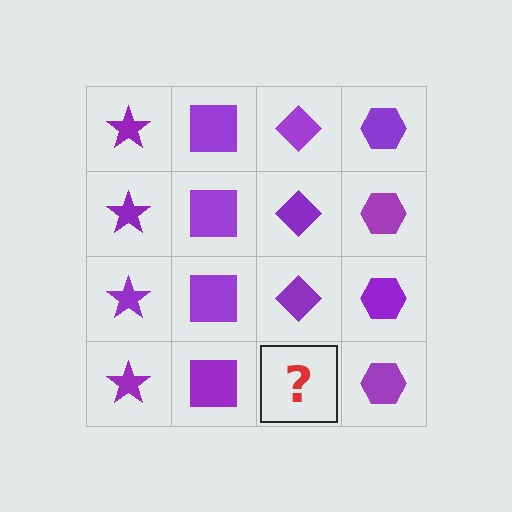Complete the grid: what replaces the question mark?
The question mark should be replaced with a purple diamond.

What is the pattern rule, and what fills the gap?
The rule is that each column has a consistent shape. The gap should be filled with a purple diamond.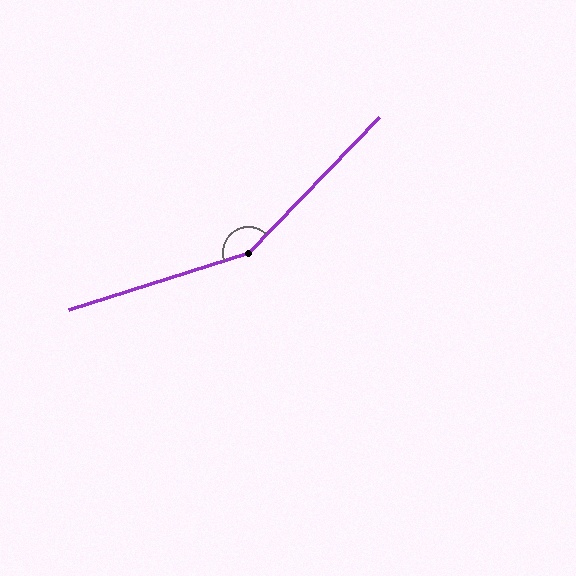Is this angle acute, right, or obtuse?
It is obtuse.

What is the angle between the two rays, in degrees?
Approximately 152 degrees.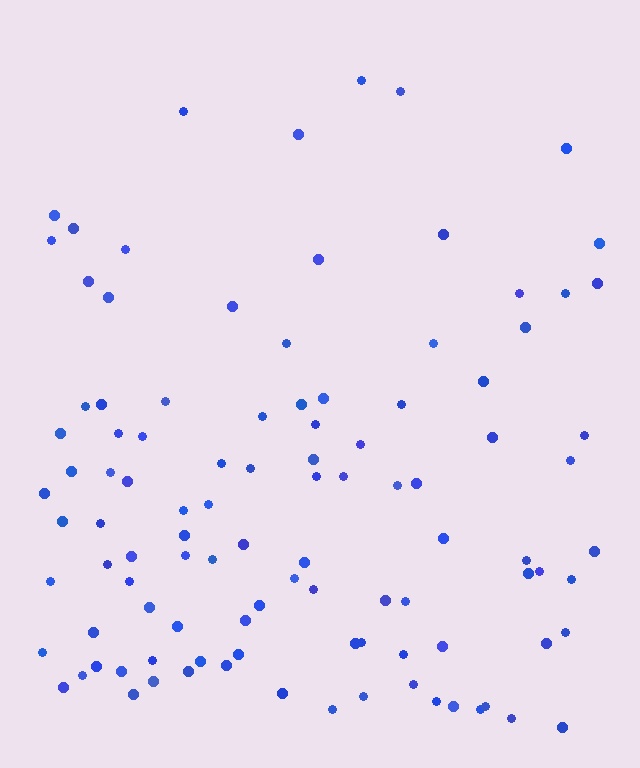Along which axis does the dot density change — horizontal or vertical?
Vertical.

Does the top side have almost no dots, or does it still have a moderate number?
Still a moderate number, just noticeably fewer than the bottom.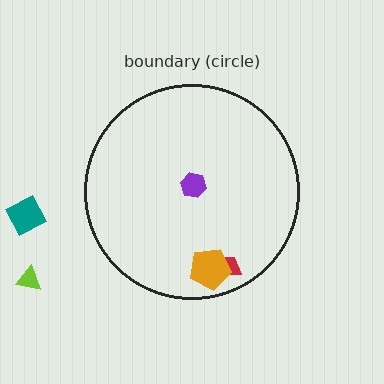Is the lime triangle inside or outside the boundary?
Outside.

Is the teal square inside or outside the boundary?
Outside.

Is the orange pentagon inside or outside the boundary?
Inside.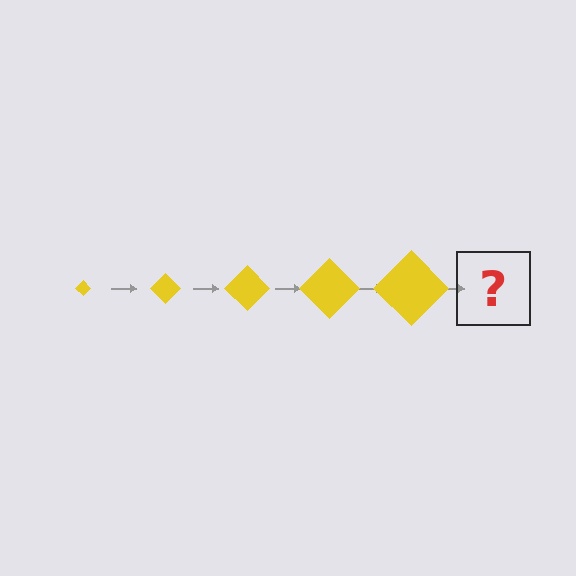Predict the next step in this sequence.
The next step is a yellow diamond, larger than the previous one.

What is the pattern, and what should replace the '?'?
The pattern is that the diamond gets progressively larger each step. The '?' should be a yellow diamond, larger than the previous one.